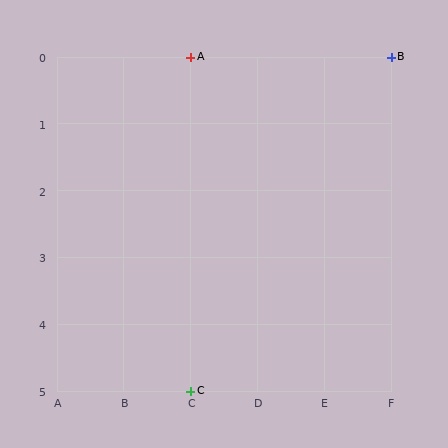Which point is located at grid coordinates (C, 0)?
Point A is at (C, 0).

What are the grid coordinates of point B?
Point B is at grid coordinates (F, 0).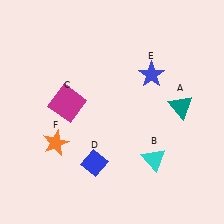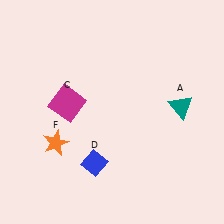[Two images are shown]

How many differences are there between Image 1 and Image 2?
There are 2 differences between the two images.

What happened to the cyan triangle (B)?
The cyan triangle (B) was removed in Image 2. It was in the bottom-right area of Image 1.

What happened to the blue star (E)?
The blue star (E) was removed in Image 2. It was in the top-right area of Image 1.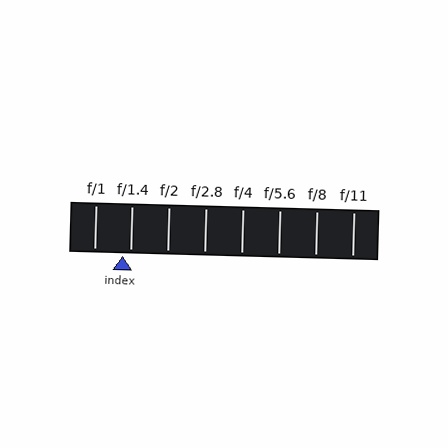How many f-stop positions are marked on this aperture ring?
There are 8 f-stop positions marked.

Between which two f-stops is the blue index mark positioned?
The index mark is between f/1 and f/1.4.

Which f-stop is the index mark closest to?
The index mark is closest to f/1.4.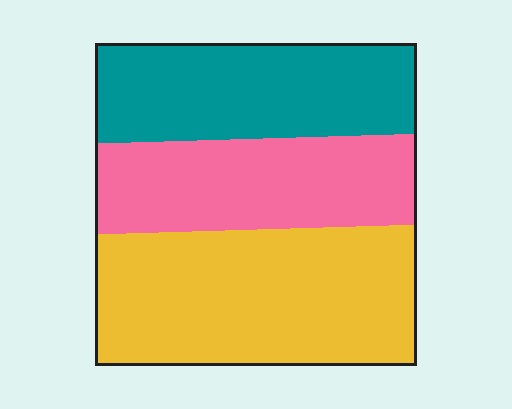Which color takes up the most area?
Yellow, at roughly 40%.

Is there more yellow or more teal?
Yellow.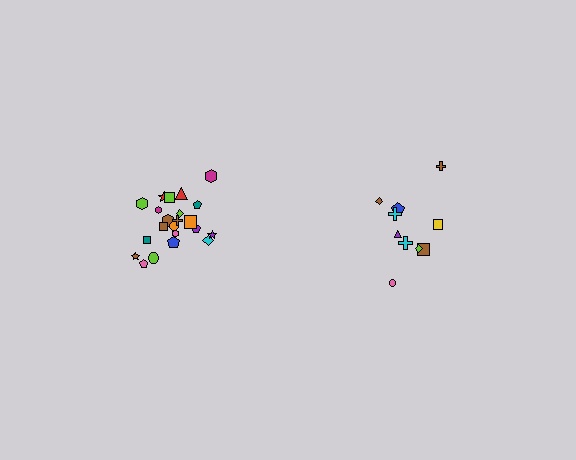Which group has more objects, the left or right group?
The left group.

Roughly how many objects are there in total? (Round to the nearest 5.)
Roughly 30 objects in total.